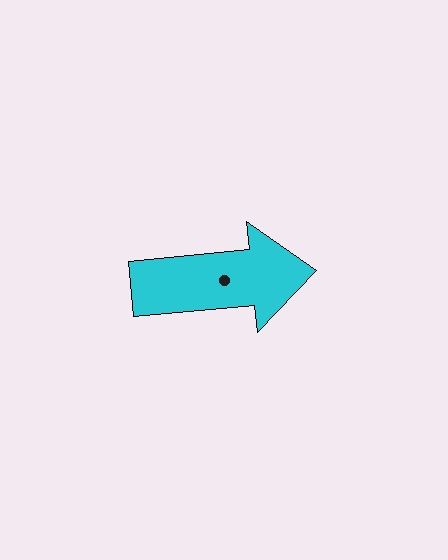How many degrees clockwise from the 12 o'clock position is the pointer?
Approximately 84 degrees.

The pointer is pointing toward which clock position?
Roughly 3 o'clock.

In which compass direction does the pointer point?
East.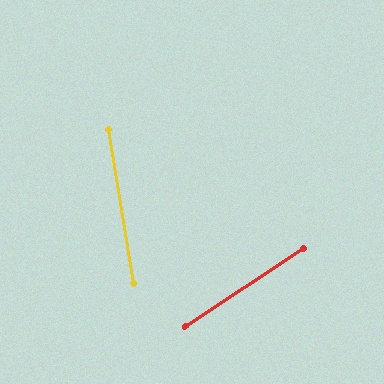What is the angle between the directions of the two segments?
Approximately 66 degrees.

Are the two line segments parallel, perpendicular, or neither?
Neither parallel nor perpendicular — they differ by about 66°.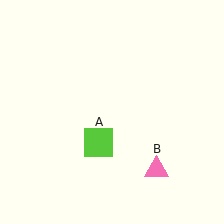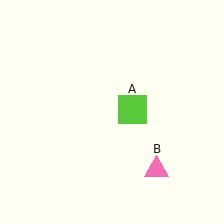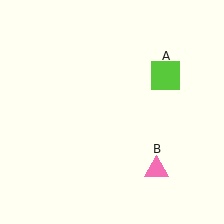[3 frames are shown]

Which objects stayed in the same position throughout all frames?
Pink triangle (object B) remained stationary.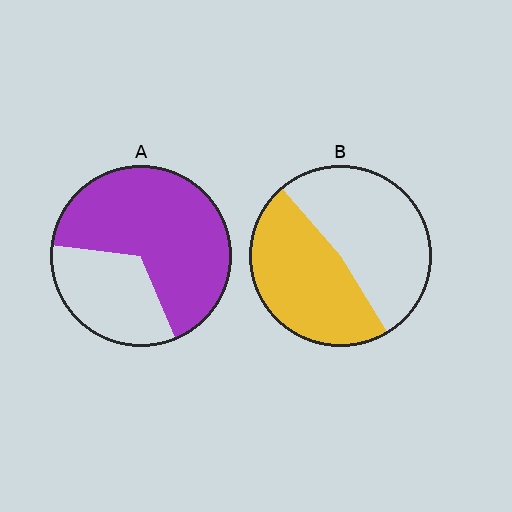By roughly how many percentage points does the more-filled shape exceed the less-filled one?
By roughly 20 percentage points (A over B).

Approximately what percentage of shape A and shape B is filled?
A is approximately 65% and B is approximately 45%.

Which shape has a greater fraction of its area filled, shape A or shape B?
Shape A.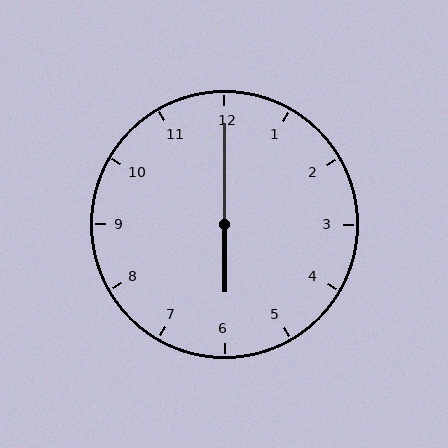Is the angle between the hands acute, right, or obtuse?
It is obtuse.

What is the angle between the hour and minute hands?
Approximately 180 degrees.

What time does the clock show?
6:00.